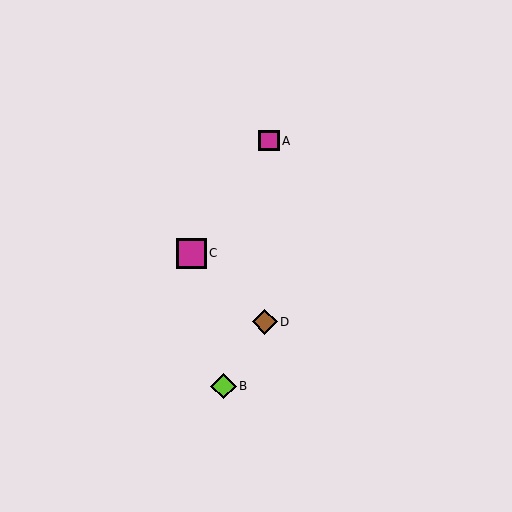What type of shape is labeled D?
Shape D is a brown diamond.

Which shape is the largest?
The magenta square (labeled C) is the largest.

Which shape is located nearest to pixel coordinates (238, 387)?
The lime diamond (labeled B) at (224, 386) is nearest to that location.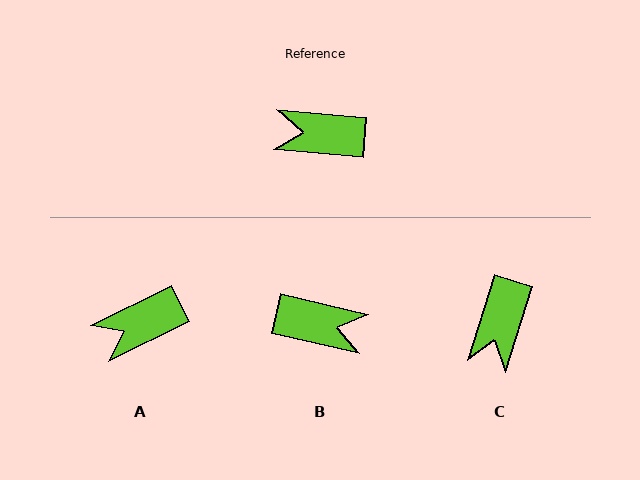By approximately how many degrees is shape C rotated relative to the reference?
Approximately 78 degrees counter-clockwise.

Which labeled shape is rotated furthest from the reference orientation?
B, about 172 degrees away.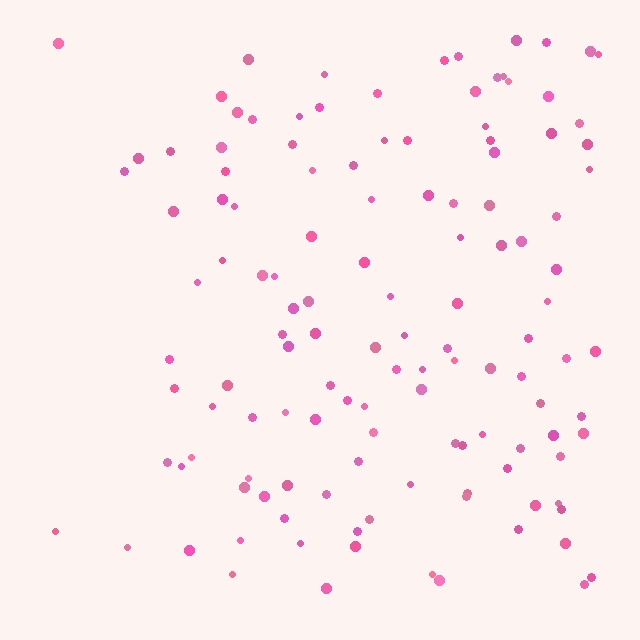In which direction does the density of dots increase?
From left to right, with the right side densest.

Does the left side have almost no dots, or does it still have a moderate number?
Still a moderate number, just noticeably fewer than the right.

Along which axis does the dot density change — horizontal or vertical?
Horizontal.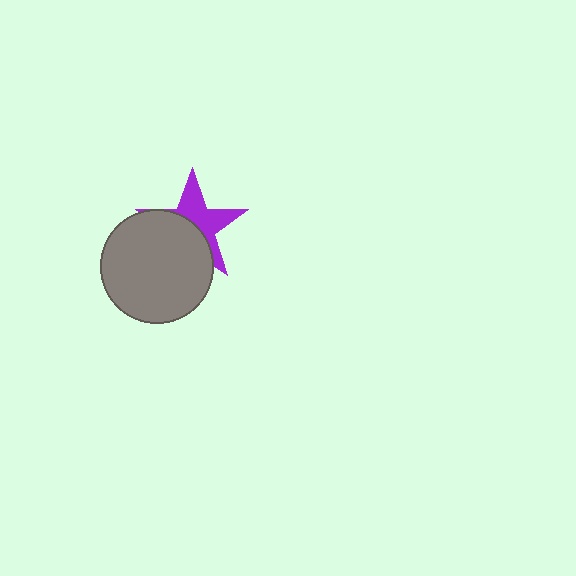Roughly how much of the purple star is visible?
About half of it is visible (roughly 49%).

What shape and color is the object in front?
The object in front is a gray circle.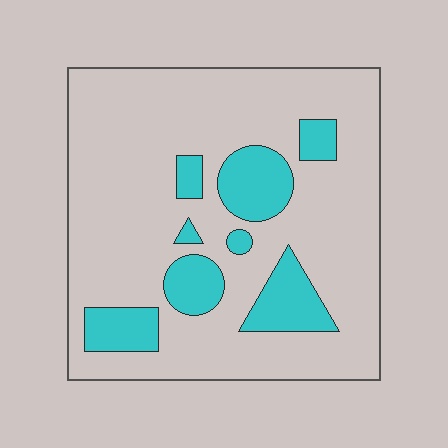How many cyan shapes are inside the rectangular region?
8.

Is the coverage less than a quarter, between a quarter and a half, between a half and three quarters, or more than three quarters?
Less than a quarter.